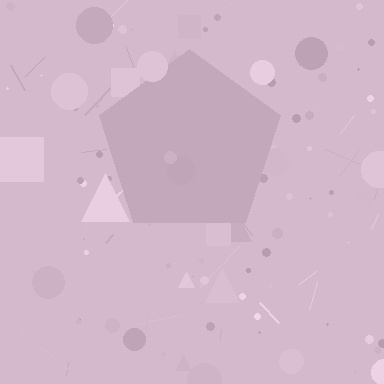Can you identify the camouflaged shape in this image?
The camouflaged shape is a pentagon.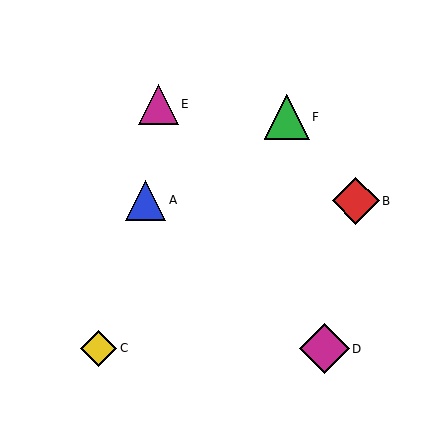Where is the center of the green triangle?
The center of the green triangle is at (287, 117).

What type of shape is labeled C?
Shape C is a yellow diamond.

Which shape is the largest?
The magenta diamond (labeled D) is the largest.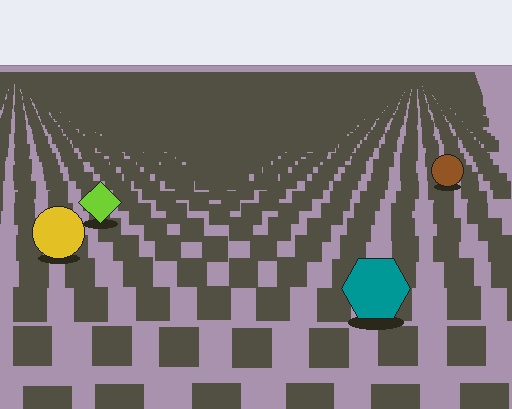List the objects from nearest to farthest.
From nearest to farthest: the teal hexagon, the yellow circle, the lime diamond, the brown circle.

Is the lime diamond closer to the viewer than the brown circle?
Yes. The lime diamond is closer — you can tell from the texture gradient: the ground texture is coarser near it.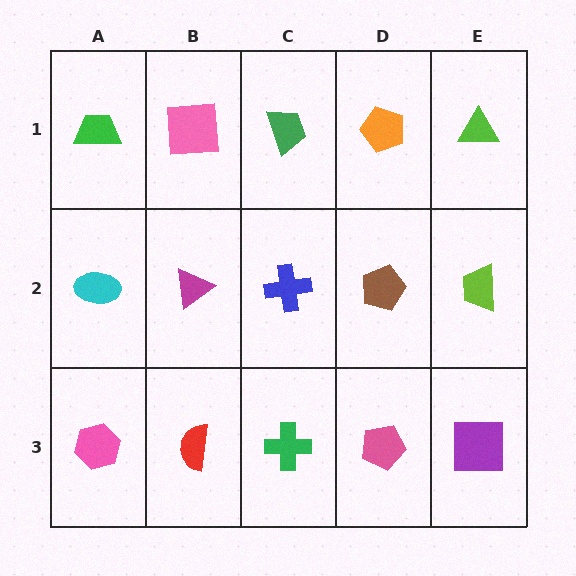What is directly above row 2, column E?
A lime triangle.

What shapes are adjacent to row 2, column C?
A green trapezoid (row 1, column C), a green cross (row 3, column C), a magenta triangle (row 2, column B), a brown pentagon (row 2, column D).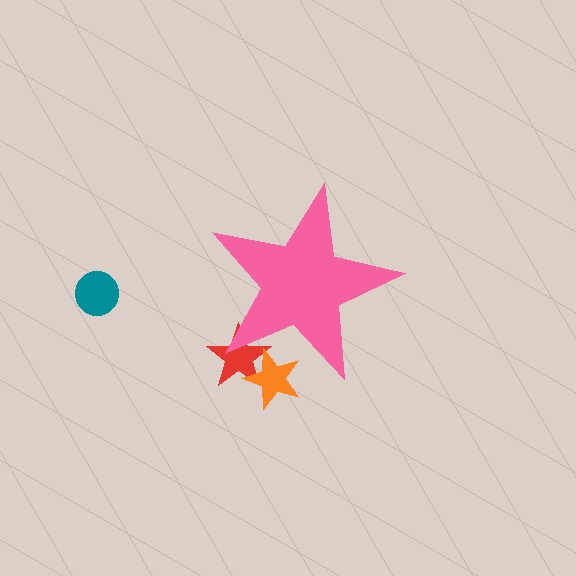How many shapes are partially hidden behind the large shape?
2 shapes are partially hidden.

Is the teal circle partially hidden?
No, the teal circle is fully visible.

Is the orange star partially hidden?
Yes, the orange star is partially hidden behind the pink star.